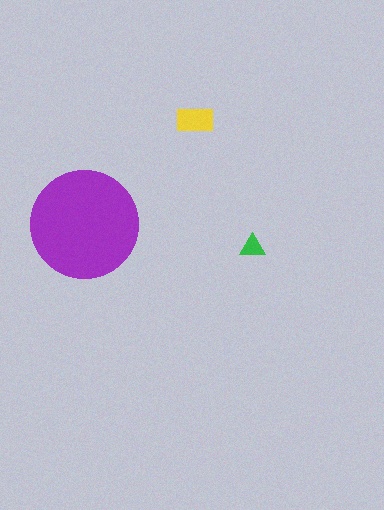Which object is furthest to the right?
The green triangle is rightmost.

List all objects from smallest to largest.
The green triangle, the yellow rectangle, the purple circle.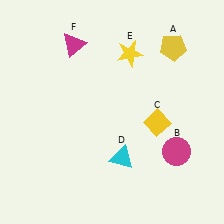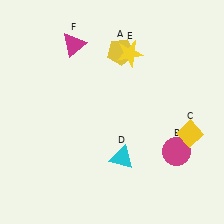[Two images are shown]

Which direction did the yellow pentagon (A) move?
The yellow pentagon (A) moved left.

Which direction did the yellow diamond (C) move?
The yellow diamond (C) moved right.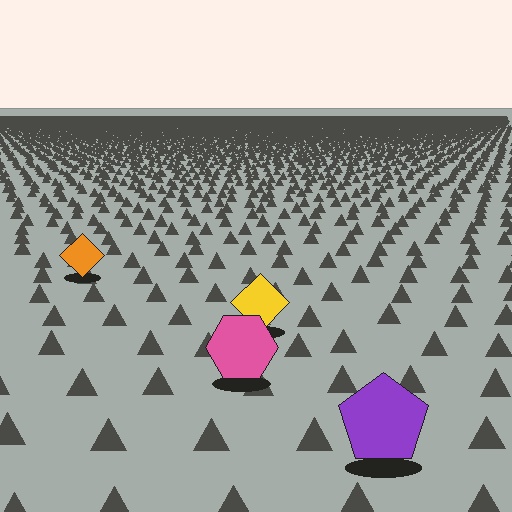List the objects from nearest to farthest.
From nearest to farthest: the purple pentagon, the pink hexagon, the yellow diamond, the orange diamond.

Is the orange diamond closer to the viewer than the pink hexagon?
No. The pink hexagon is closer — you can tell from the texture gradient: the ground texture is coarser near it.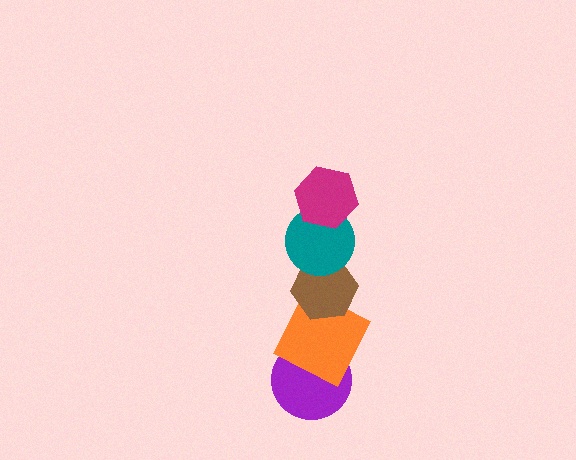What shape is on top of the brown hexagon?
The teal circle is on top of the brown hexagon.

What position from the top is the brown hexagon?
The brown hexagon is 3rd from the top.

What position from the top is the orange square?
The orange square is 4th from the top.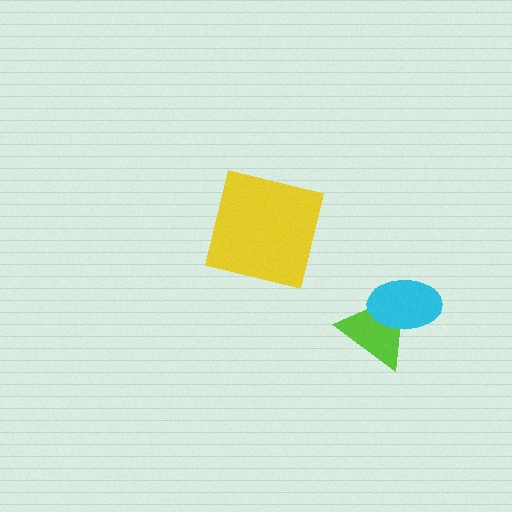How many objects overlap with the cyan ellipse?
1 object overlaps with the cyan ellipse.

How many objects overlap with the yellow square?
0 objects overlap with the yellow square.